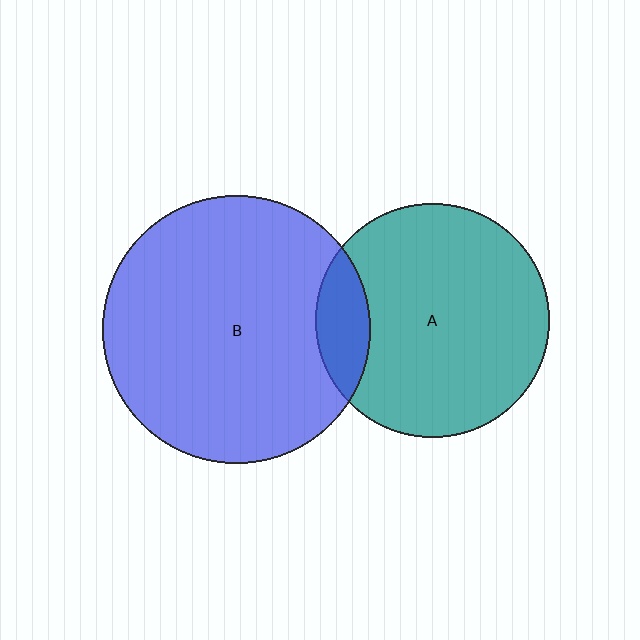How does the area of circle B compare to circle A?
Approximately 1.3 times.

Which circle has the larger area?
Circle B (blue).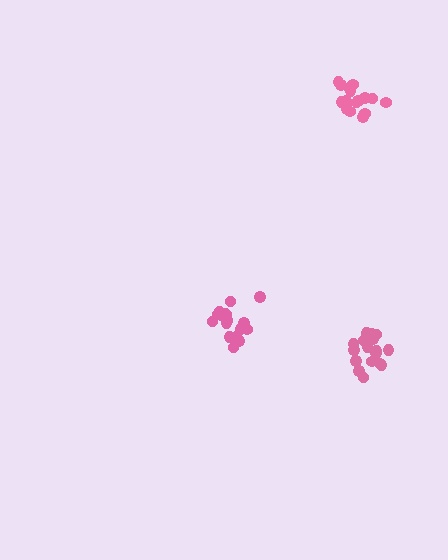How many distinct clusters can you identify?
There are 3 distinct clusters.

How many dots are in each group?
Group 1: 17 dots, Group 2: 18 dots, Group 3: 18 dots (53 total).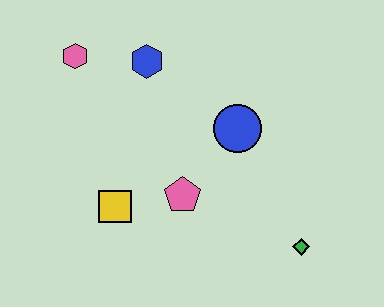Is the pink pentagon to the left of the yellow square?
No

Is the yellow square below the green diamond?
No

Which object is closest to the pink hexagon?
The blue hexagon is closest to the pink hexagon.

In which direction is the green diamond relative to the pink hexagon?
The green diamond is to the right of the pink hexagon.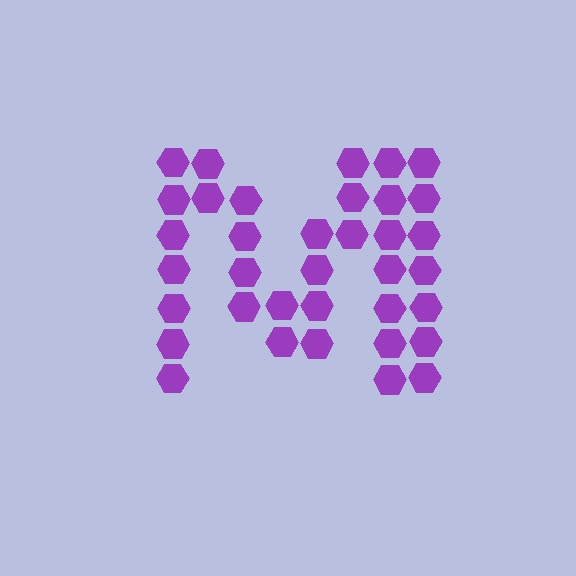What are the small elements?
The small elements are hexagons.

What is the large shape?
The large shape is the letter M.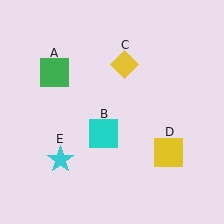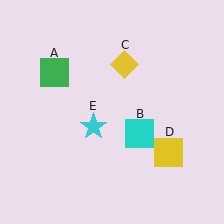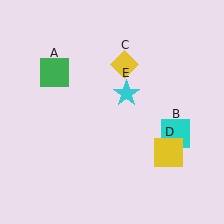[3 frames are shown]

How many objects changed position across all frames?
2 objects changed position: cyan square (object B), cyan star (object E).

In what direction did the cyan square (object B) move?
The cyan square (object B) moved right.